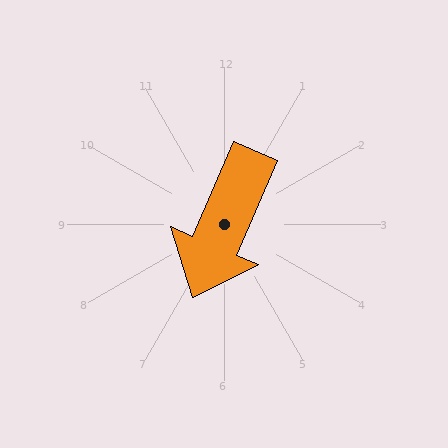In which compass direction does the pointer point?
Southwest.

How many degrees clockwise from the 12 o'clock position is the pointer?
Approximately 203 degrees.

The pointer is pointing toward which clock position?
Roughly 7 o'clock.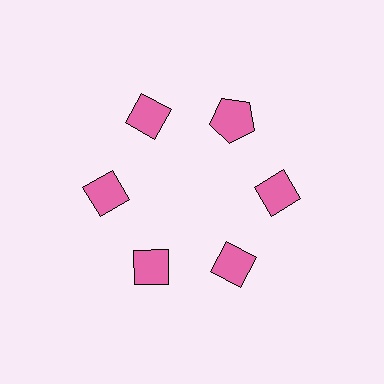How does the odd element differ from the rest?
It has a different shape: pentagon instead of diamond.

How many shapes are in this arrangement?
There are 6 shapes arranged in a ring pattern.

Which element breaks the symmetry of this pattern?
The pink pentagon at roughly the 1 o'clock position breaks the symmetry. All other shapes are pink diamonds.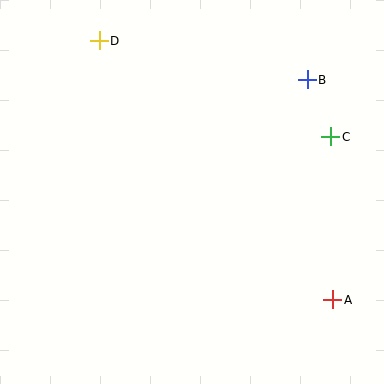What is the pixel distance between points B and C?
The distance between B and C is 62 pixels.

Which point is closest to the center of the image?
Point C at (331, 137) is closest to the center.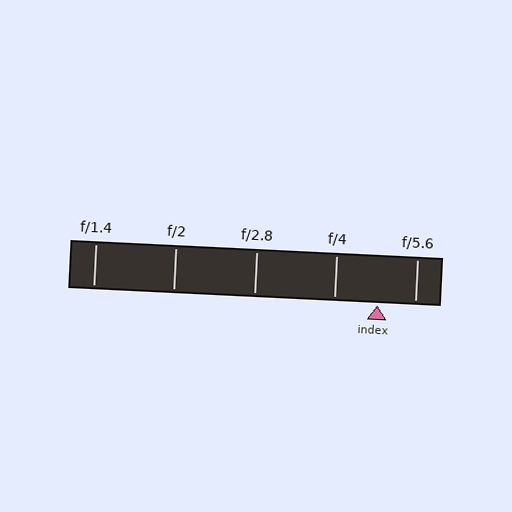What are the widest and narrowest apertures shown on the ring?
The widest aperture shown is f/1.4 and the narrowest is f/5.6.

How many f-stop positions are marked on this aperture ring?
There are 5 f-stop positions marked.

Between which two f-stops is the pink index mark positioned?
The index mark is between f/4 and f/5.6.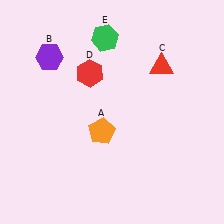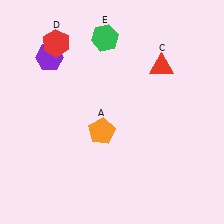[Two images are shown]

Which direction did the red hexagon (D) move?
The red hexagon (D) moved left.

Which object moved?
The red hexagon (D) moved left.